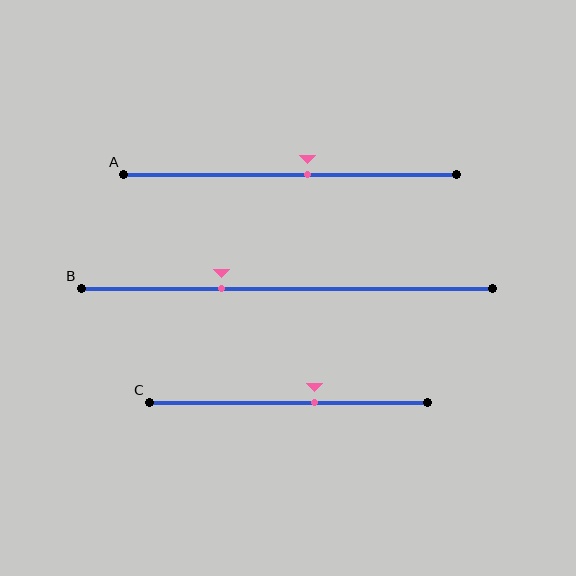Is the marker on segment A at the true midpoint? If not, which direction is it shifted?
No, the marker on segment A is shifted to the right by about 5% of the segment length.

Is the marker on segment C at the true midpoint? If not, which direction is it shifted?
No, the marker on segment C is shifted to the right by about 9% of the segment length.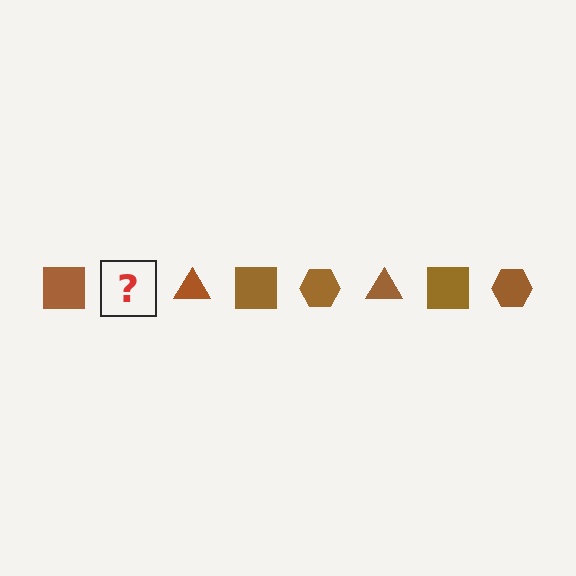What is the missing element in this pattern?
The missing element is a brown hexagon.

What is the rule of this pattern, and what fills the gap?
The rule is that the pattern cycles through square, hexagon, triangle shapes in brown. The gap should be filled with a brown hexagon.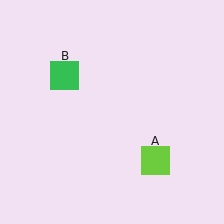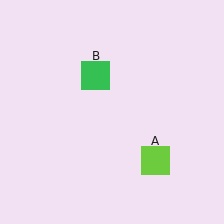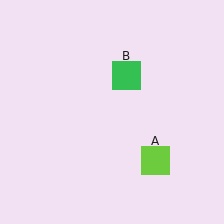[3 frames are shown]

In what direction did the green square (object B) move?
The green square (object B) moved right.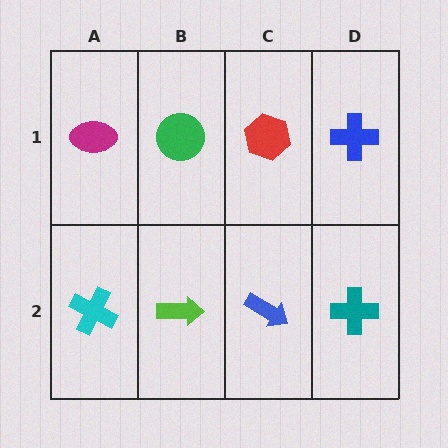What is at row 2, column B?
A lime arrow.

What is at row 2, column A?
A cyan cross.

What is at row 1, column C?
A red hexagon.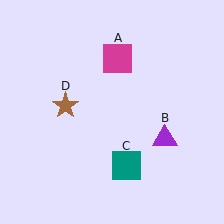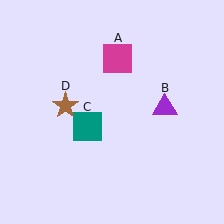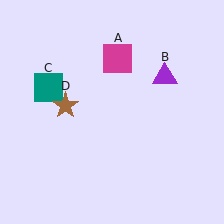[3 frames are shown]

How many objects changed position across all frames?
2 objects changed position: purple triangle (object B), teal square (object C).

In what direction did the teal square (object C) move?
The teal square (object C) moved up and to the left.